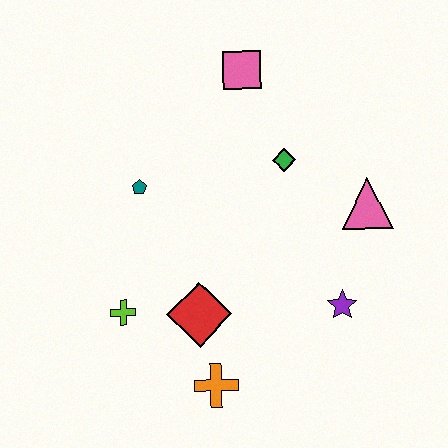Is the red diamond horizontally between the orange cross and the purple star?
No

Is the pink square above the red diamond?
Yes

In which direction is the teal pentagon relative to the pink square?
The teal pentagon is below the pink square.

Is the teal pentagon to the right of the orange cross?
No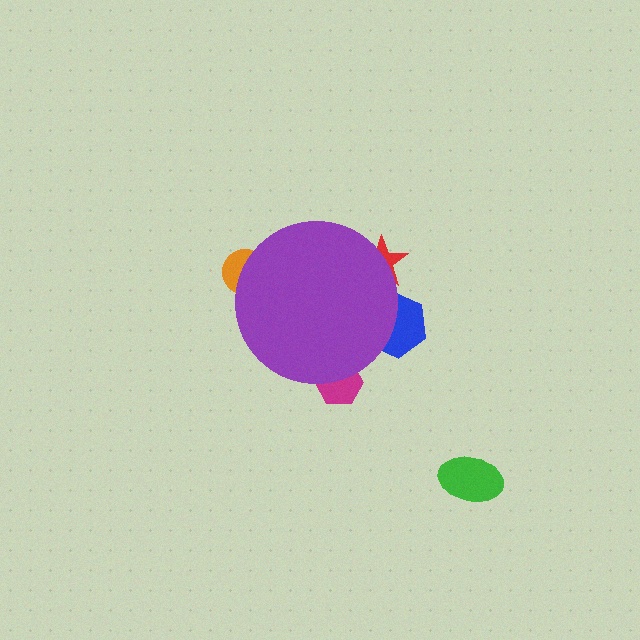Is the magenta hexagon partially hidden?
Yes, the magenta hexagon is partially hidden behind the purple circle.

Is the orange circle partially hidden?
Yes, the orange circle is partially hidden behind the purple circle.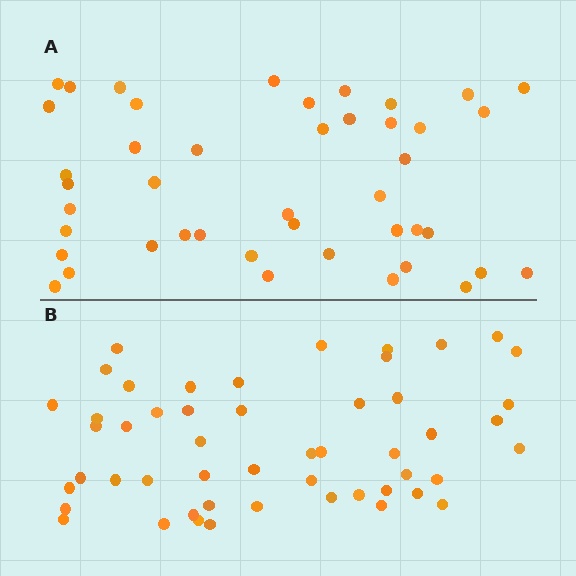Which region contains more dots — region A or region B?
Region B (the bottom region) has more dots.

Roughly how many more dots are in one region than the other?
Region B has roughly 8 or so more dots than region A.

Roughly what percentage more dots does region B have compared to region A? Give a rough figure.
About 15% more.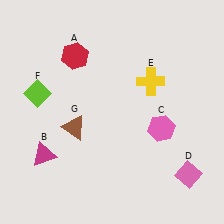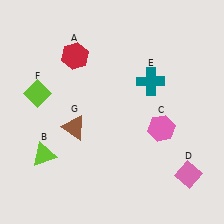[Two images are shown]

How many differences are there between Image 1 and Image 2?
There are 2 differences between the two images.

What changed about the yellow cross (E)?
In Image 1, E is yellow. In Image 2, it changed to teal.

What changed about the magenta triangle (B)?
In Image 1, B is magenta. In Image 2, it changed to lime.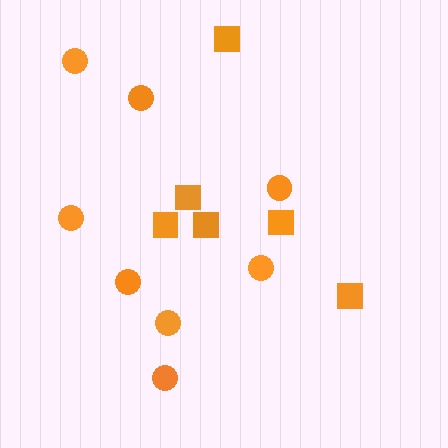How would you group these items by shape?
There are 2 groups: one group of circles (8) and one group of squares (6).